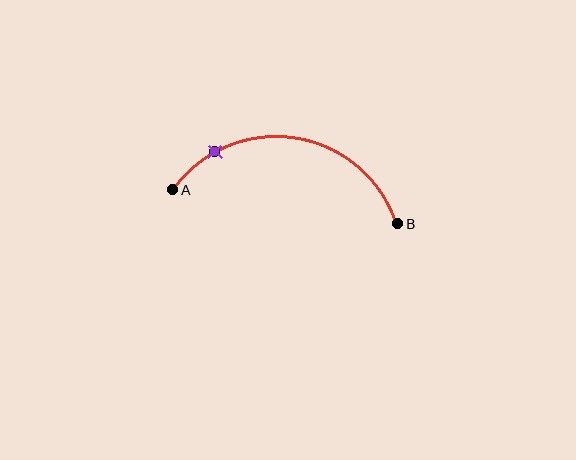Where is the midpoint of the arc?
The arc midpoint is the point on the curve farthest from the straight line joining A and B. It sits above that line.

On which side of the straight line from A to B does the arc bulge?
The arc bulges above the straight line connecting A and B.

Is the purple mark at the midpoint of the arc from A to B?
No. The purple mark lies on the arc but is closer to endpoint A. The arc midpoint would be at the point on the curve equidistant along the arc from both A and B.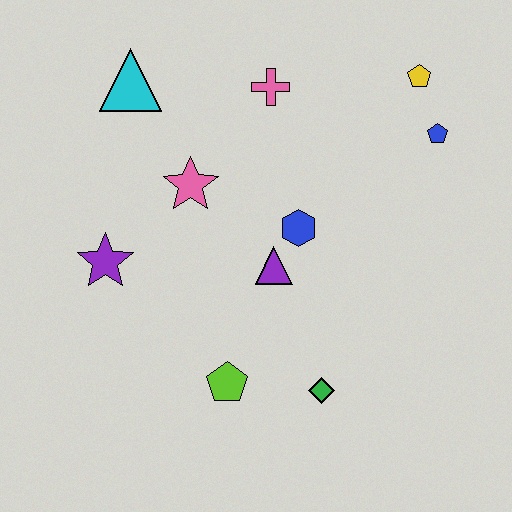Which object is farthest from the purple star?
The yellow pentagon is farthest from the purple star.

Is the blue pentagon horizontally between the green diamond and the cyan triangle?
No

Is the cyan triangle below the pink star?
No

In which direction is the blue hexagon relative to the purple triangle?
The blue hexagon is above the purple triangle.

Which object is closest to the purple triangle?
The blue hexagon is closest to the purple triangle.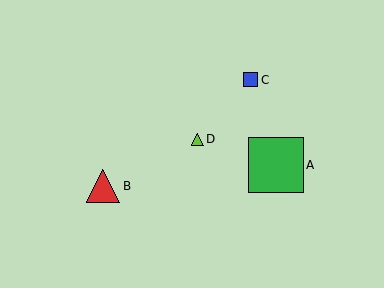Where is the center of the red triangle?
The center of the red triangle is at (103, 186).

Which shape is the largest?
The green square (labeled A) is the largest.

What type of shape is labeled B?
Shape B is a red triangle.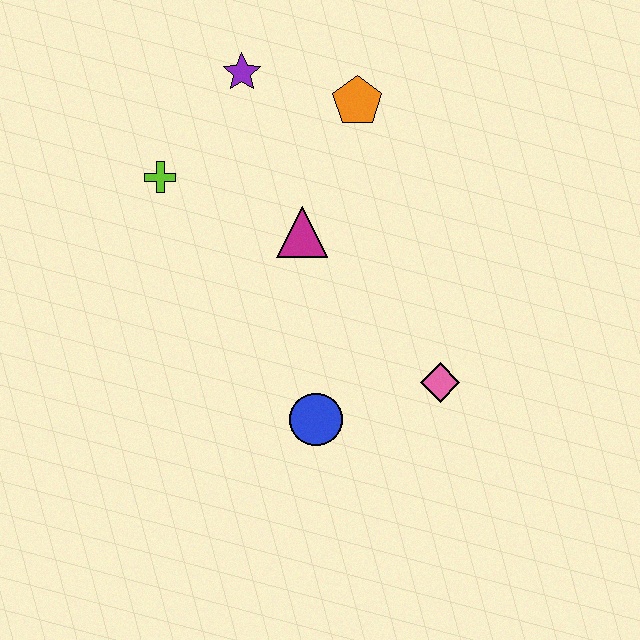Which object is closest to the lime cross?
The purple star is closest to the lime cross.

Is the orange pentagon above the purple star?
No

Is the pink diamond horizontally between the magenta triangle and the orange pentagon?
No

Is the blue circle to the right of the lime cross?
Yes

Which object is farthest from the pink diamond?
The purple star is farthest from the pink diamond.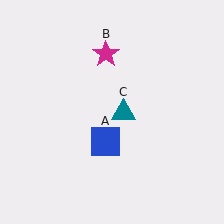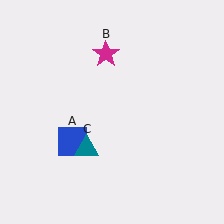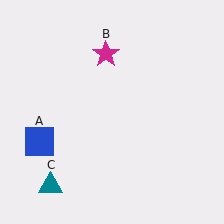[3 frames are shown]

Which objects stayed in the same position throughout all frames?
Magenta star (object B) remained stationary.